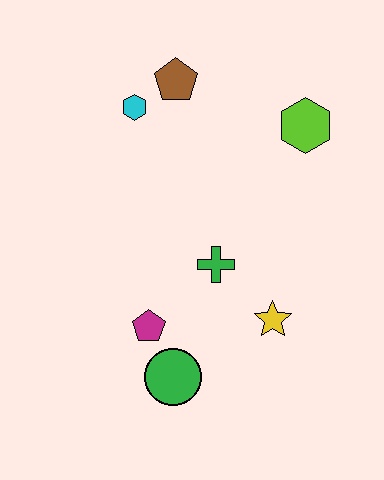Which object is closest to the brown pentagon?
The cyan hexagon is closest to the brown pentagon.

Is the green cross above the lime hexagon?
No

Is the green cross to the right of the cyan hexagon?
Yes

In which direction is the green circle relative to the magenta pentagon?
The green circle is below the magenta pentagon.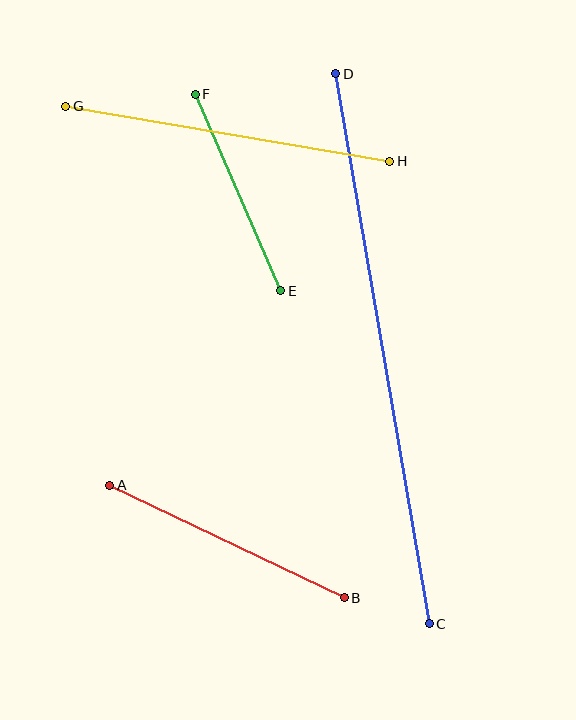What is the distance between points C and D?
The distance is approximately 558 pixels.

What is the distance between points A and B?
The distance is approximately 260 pixels.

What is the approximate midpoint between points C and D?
The midpoint is at approximately (383, 349) pixels.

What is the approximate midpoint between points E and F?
The midpoint is at approximately (238, 193) pixels.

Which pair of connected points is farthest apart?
Points C and D are farthest apart.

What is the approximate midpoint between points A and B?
The midpoint is at approximately (227, 541) pixels.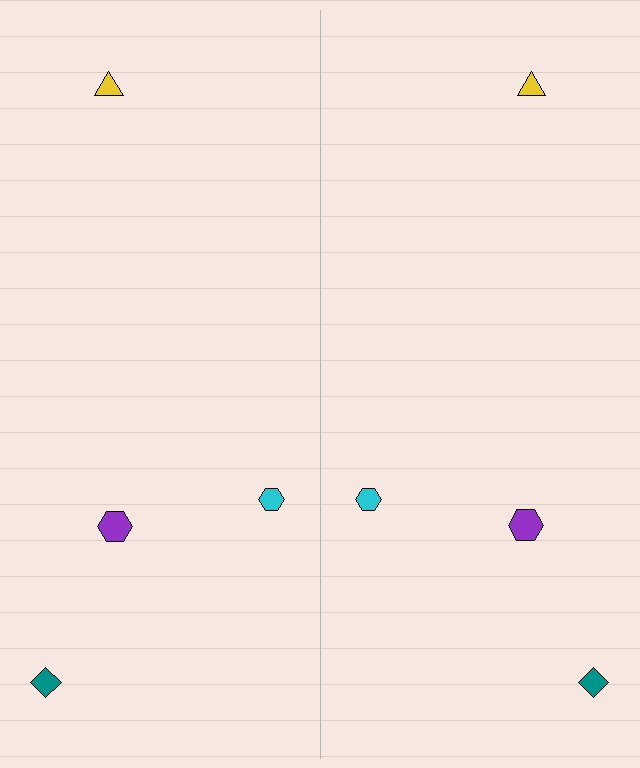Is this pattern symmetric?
Yes, this pattern has bilateral (reflection) symmetry.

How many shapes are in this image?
There are 8 shapes in this image.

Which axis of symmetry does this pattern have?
The pattern has a vertical axis of symmetry running through the center of the image.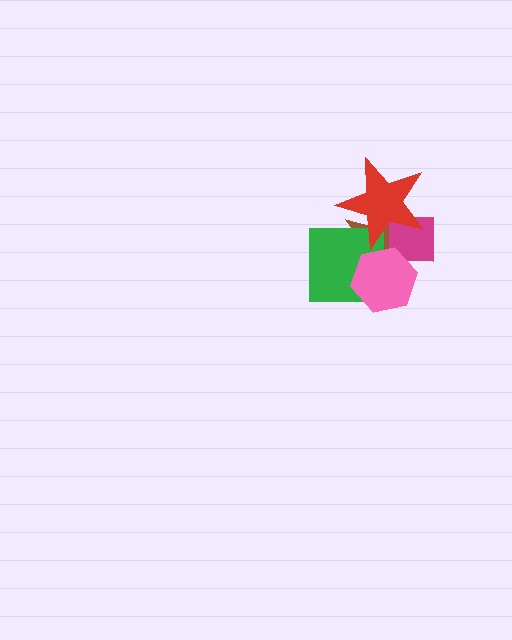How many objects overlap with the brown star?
4 objects overlap with the brown star.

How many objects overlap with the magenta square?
3 objects overlap with the magenta square.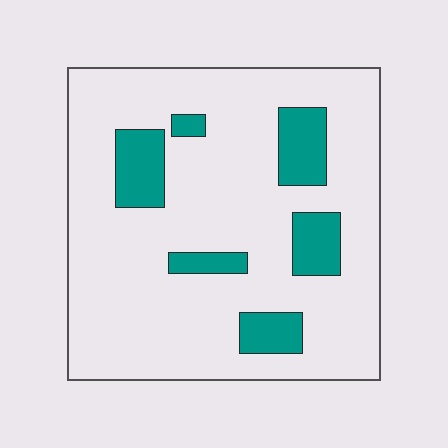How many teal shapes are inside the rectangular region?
6.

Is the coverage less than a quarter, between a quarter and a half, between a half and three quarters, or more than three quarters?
Less than a quarter.